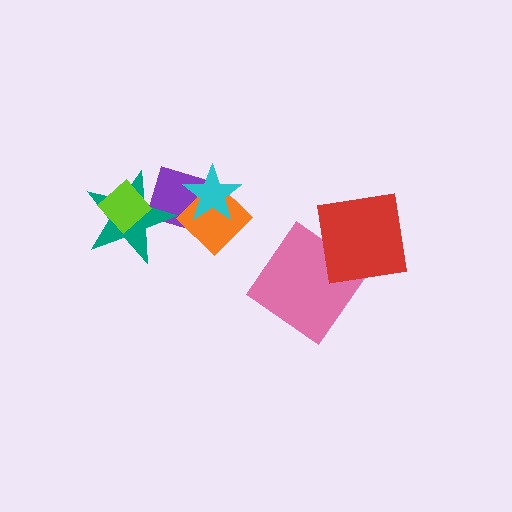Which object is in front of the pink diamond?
The red square is in front of the pink diamond.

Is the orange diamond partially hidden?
Yes, it is partially covered by another shape.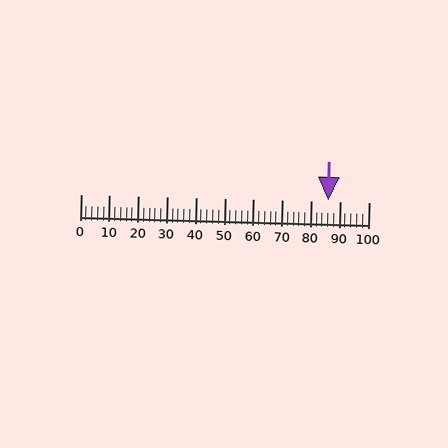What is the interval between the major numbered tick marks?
The major tick marks are spaced 10 units apart.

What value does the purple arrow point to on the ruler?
The purple arrow points to approximately 86.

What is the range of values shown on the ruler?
The ruler shows values from 0 to 100.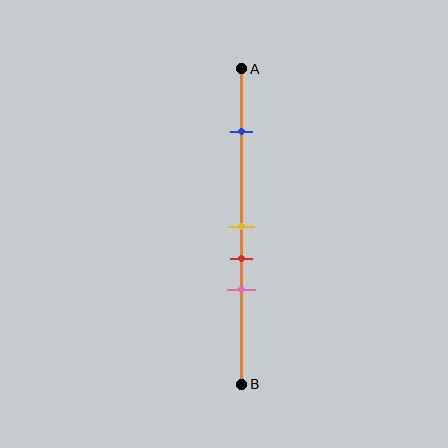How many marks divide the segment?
There are 4 marks dividing the segment.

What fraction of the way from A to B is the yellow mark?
The yellow mark is approximately 50% (0.5) of the way from A to B.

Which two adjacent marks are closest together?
The yellow and red marks are the closest adjacent pair.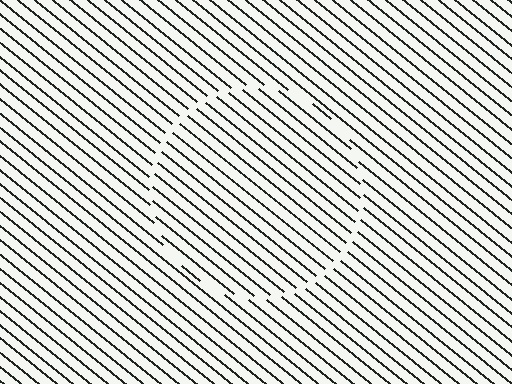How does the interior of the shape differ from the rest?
The interior of the shape contains the same grating, shifted by half a period — the contour is defined by the phase discontinuity where line-ends from the inner and outer gratings abut.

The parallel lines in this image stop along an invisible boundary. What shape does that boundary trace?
An illusory circle. The interior of the shape contains the same grating, shifted by half a period — the contour is defined by the phase discontinuity where line-ends from the inner and outer gratings abut.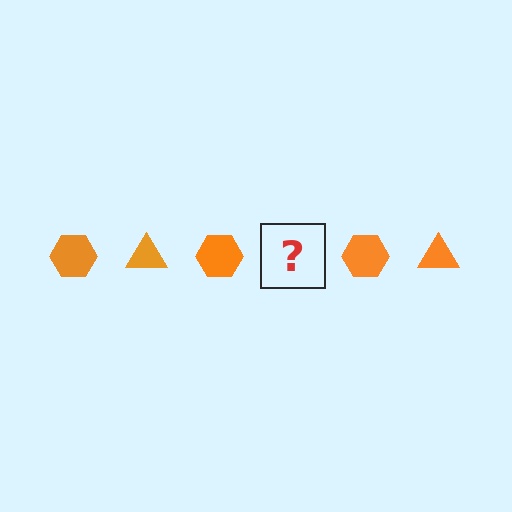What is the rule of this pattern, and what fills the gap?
The rule is that the pattern cycles through hexagon, triangle shapes in orange. The gap should be filled with an orange triangle.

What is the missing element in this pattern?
The missing element is an orange triangle.